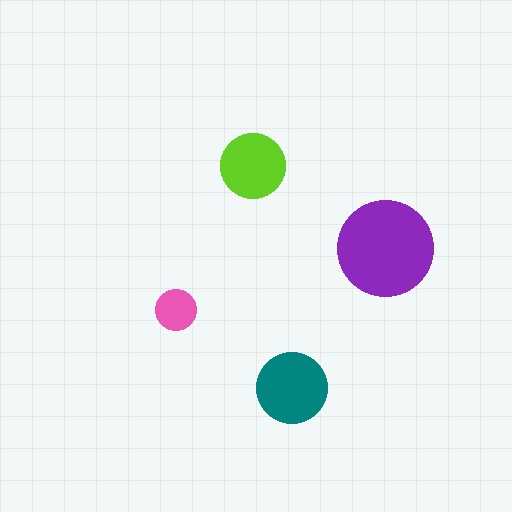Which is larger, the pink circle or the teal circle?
The teal one.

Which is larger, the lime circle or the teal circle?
The teal one.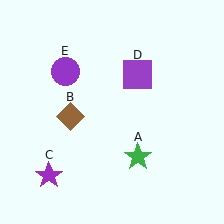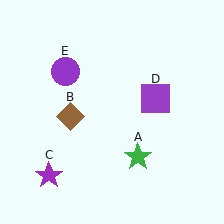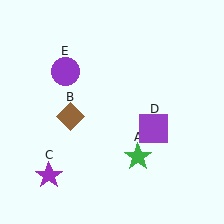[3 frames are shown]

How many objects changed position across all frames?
1 object changed position: purple square (object D).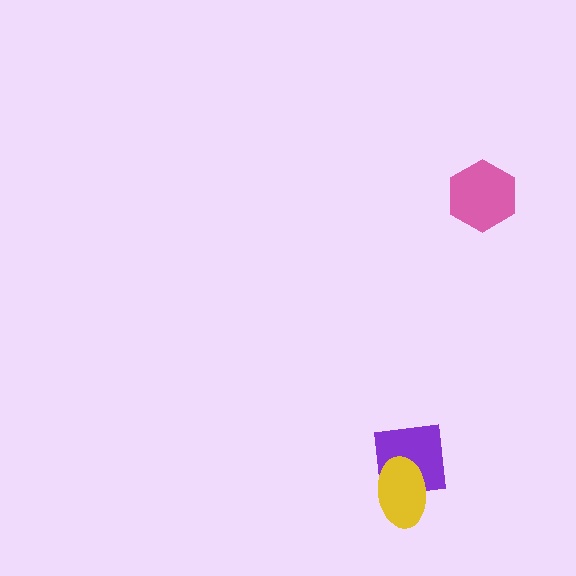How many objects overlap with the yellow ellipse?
1 object overlaps with the yellow ellipse.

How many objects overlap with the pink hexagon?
0 objects overlap with the pink hexagon.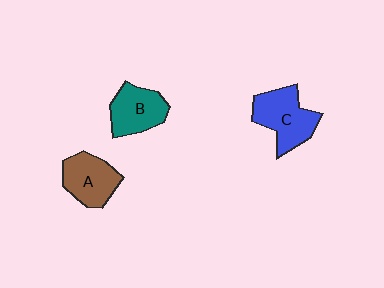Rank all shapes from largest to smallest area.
From largest to smallest: C (blue), A (brown), B (teal).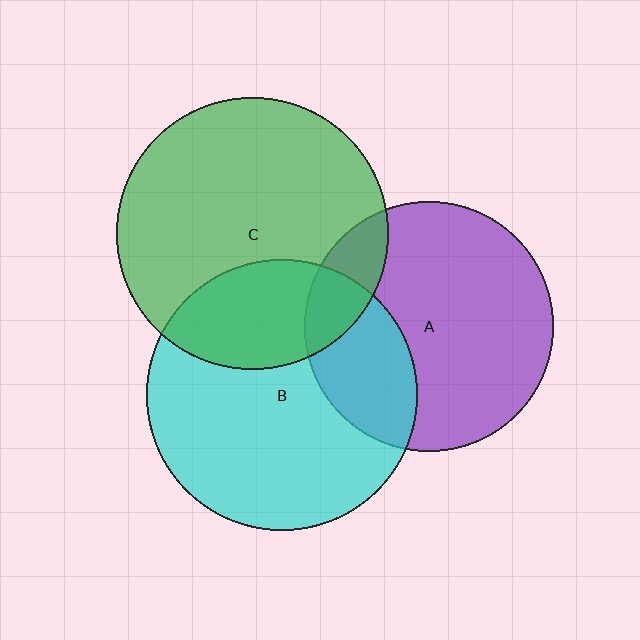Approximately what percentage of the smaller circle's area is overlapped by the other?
Approximately 15%.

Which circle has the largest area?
Circle C (green).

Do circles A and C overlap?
Yes.